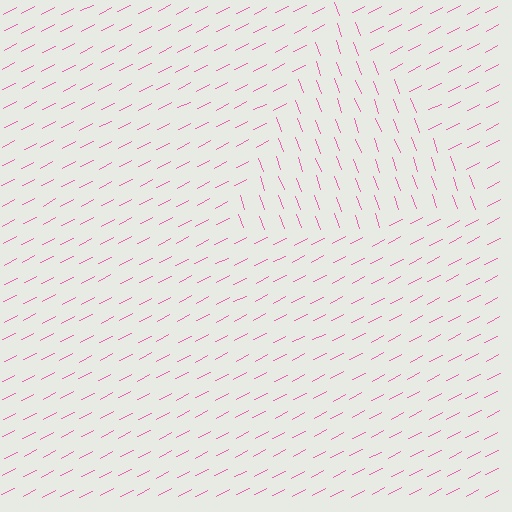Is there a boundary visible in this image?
Yes, there is a texture boundary formed by a change in line orientation.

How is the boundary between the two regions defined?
The boundary is defined purely by a change in line orientation (approximately 83 degrees difference). All lines are the same color and thickness.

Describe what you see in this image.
The image is filled with small pink line segments. A triangle region in the image has lines oriented differently from the surrounding lines, creating a visible texture boundary.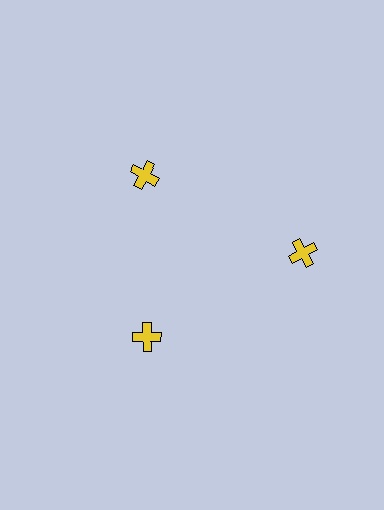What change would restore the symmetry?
The symmetry would be restored by moving it inward, back onto the ring so that all 3 crosses sit at equal angles and equal distance from the center.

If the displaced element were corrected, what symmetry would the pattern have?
It would have 3-fold rotational symmetry — the pattern would map onto itself every 120 degrees.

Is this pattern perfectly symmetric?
No. The 3 yellow crosses are arranged in a ring, but one element near the 3 o'clock position is pushed outward from the center, breaking the 3-fold rotational symmetry.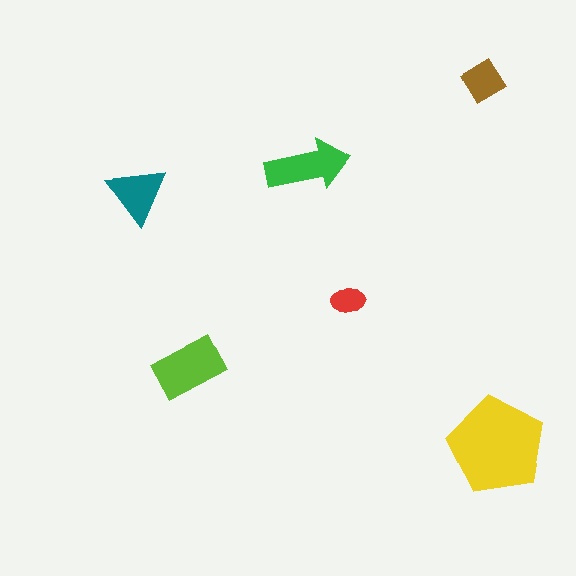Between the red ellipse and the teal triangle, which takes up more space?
The teal triangle.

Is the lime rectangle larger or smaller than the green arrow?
Larger.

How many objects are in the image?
There are 6 objects in the image.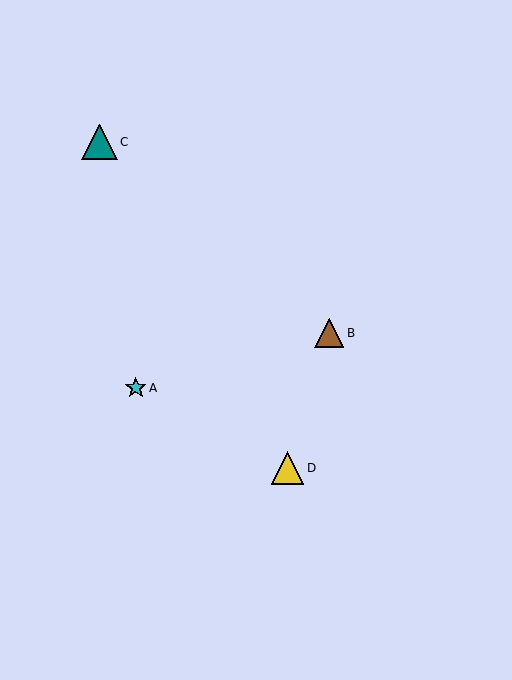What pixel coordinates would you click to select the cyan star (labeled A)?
Click at (136, 388) to select the cyan star A.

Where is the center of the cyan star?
The center of the cyan star is at (136, 388).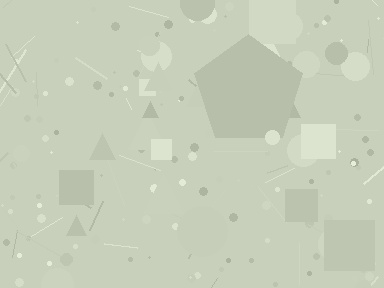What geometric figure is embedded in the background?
A pentagon is embedded in the background.